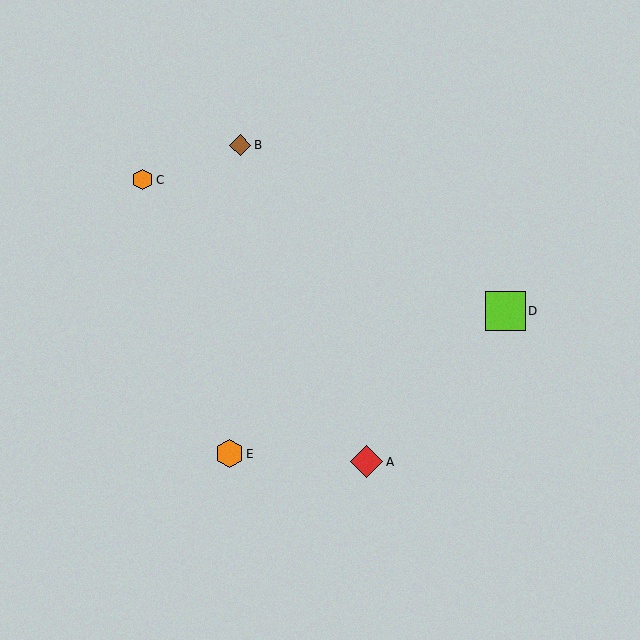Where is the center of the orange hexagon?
The center of the orange hexagon is at (229, 454).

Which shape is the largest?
The lime square (labeled D) is the largest.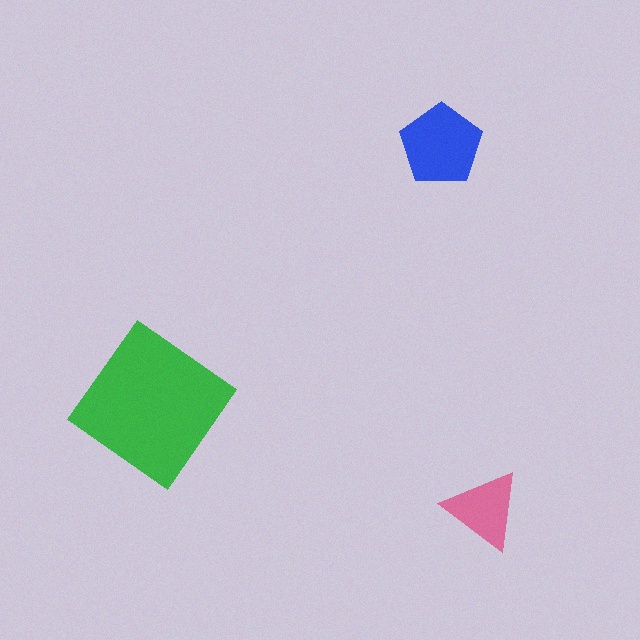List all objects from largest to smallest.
The green diamond, the blue pentagon, the pink triangle.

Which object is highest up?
The blue pentagon is topmost.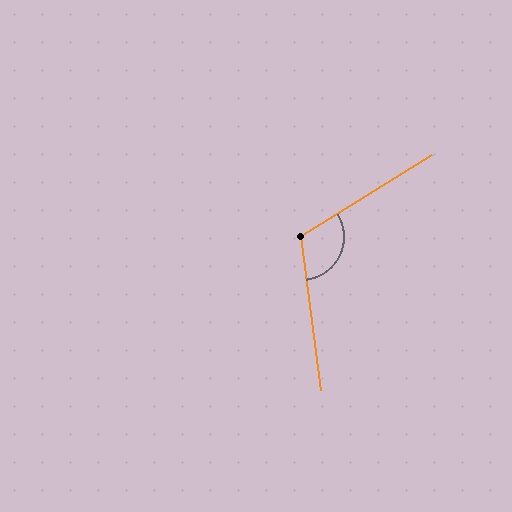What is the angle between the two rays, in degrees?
Approximately 115 degrees.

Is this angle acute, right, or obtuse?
It is obtuse.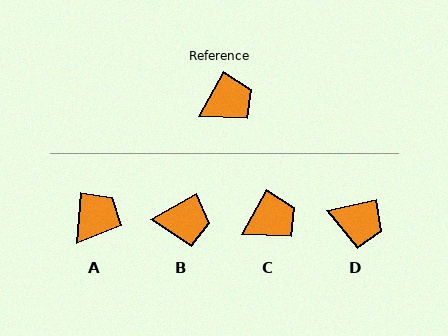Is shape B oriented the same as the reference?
No, it is off by about 32 degrees.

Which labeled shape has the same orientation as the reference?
C.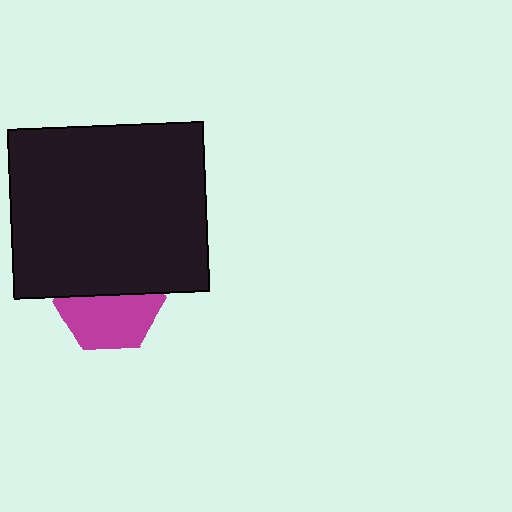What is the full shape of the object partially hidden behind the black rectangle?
The partially hidden object is a magenta hexagon.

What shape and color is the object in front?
The object in front is a black rectangle.